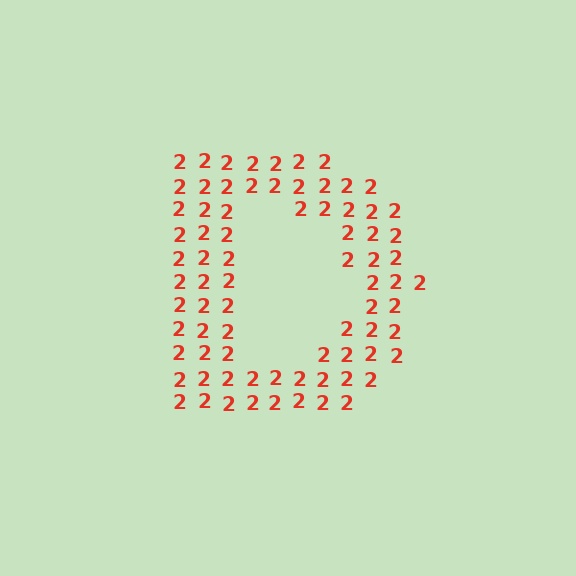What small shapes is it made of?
It is made of small digit 2's.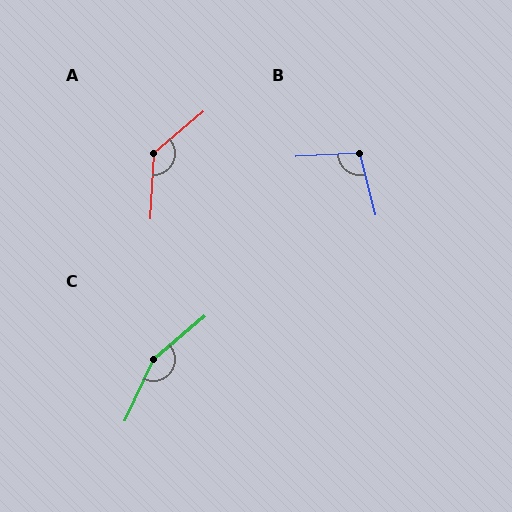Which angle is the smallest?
B, at approximately 100 degrees.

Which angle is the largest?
C, at approximately 156 degrees.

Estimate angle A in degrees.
Approximately 134 degrees.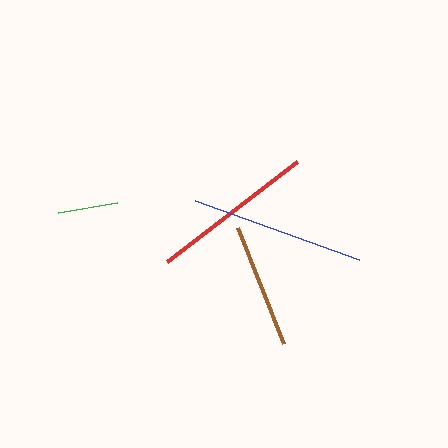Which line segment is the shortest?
The green line is the shortest at approximately 60 pixels.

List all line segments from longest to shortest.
From longest to shortest: blue, red, brown, green.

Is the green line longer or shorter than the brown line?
The brown line is longer than the green line.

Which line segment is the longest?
The blue line is the longest at approximately 174 pixels.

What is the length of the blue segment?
The blue segment is approximately 174 pixels long.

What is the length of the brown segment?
The brown segment is approximately 125 pixels long.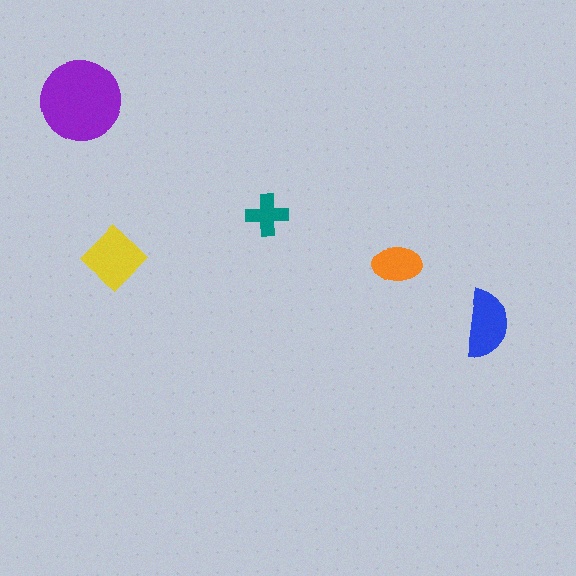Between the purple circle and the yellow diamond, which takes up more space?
The purple circle.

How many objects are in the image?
There are 5 objects in the image.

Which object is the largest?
The purple circle.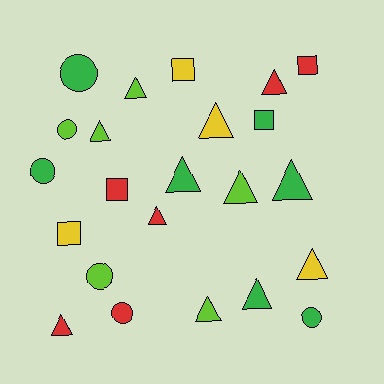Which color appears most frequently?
Green, with 7 objects.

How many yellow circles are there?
There are no yellow circles.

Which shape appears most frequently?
Triangle, with 12 objects.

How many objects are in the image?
There are 23 objects.